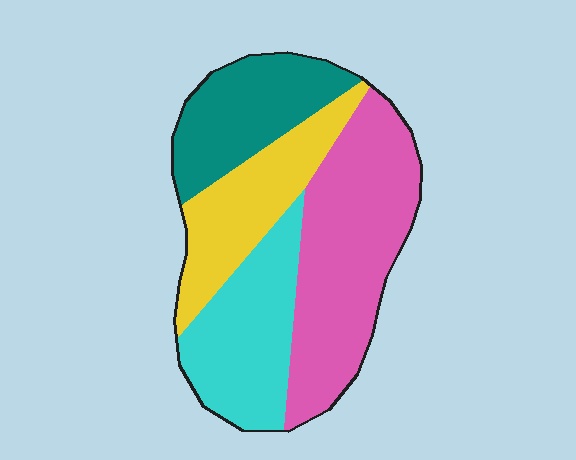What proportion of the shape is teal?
Teal takes up less than a quarter of the shape.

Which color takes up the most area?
Pink, at roughly 35%.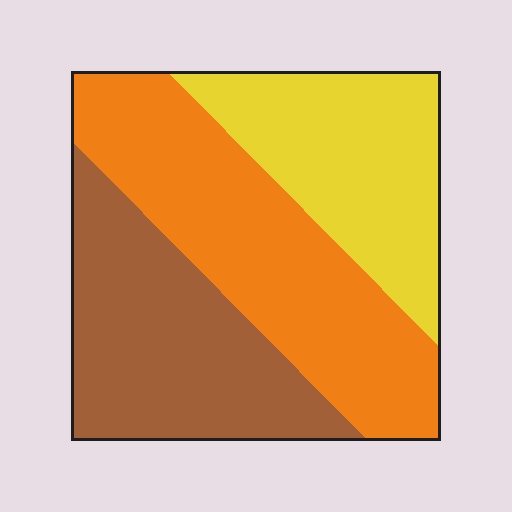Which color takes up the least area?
Yellow, at roughly 30%.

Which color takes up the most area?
Orange, at roughly 40%.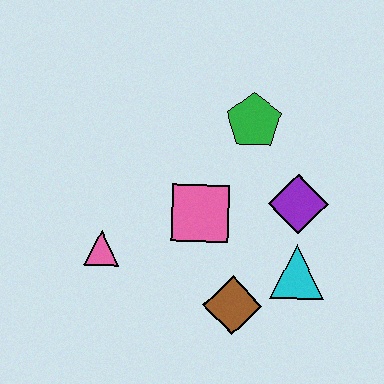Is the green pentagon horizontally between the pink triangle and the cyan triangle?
Yes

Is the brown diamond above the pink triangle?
No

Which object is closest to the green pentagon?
The purple diamond is closest to the green pentagon.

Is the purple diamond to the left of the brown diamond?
No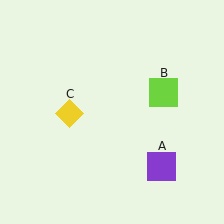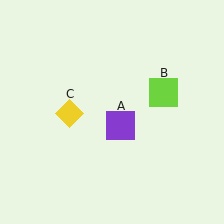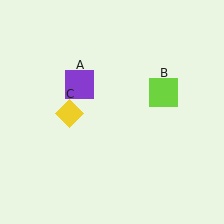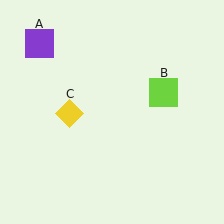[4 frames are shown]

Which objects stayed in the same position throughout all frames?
Lime square (object B) and yellow diamond (object C) remained stationary.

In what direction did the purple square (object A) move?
The purple square (object A) moved up and to the left.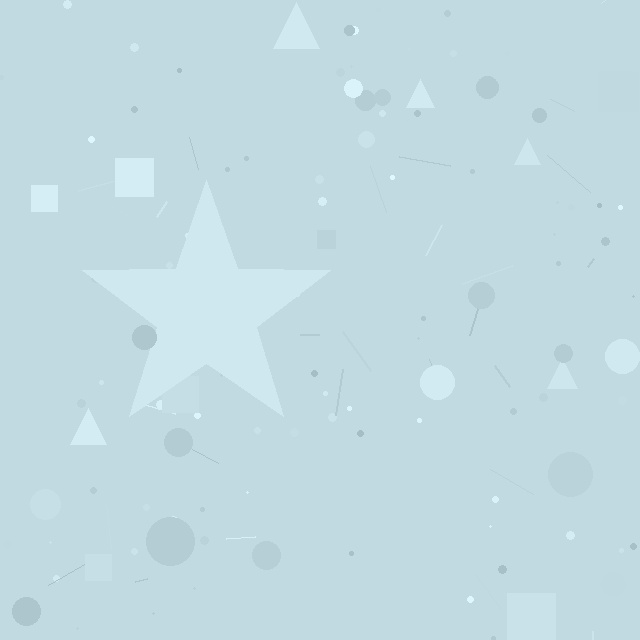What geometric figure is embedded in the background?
A star is embedded in the background.